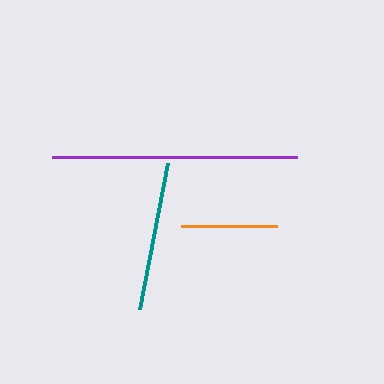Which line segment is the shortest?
The orange line is the shortest at approximately 95 pixels.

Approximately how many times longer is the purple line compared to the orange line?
The purple line is approximately 2.6 times the length of the orange line.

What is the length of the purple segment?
The purple segment is approximately 245 pixels long.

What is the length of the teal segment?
The teal segment is approximately 149 pixels long.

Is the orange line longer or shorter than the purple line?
The purple line is longer than the orange line.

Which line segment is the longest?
The purple line is the longest at approximately 245 pixels.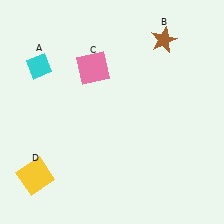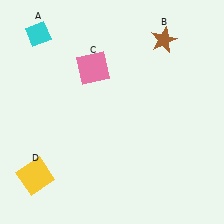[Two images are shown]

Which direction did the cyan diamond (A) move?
The cyan diamond (A) moved up.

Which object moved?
The cyan diamond (A) moved up.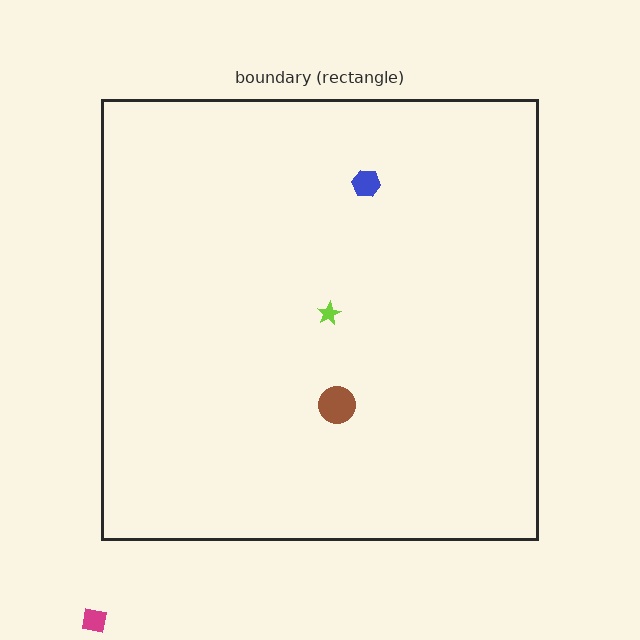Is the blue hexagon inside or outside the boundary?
Inside.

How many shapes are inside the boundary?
3 inside, 1 outside.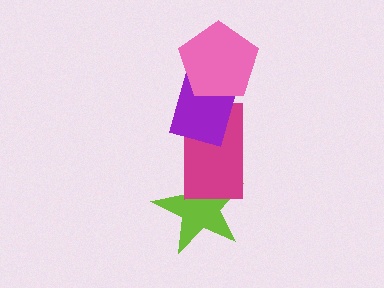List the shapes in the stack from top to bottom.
From top to bottom: the pink pentagon, the purple rectangle, the magenta rectangle, the lime star.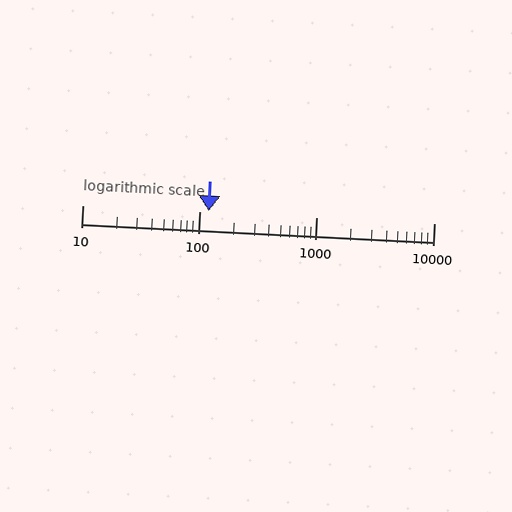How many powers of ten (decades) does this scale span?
The scale spans 3 decades, from 10 to 10000.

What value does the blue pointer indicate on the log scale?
The pointer indicates approximately 120.